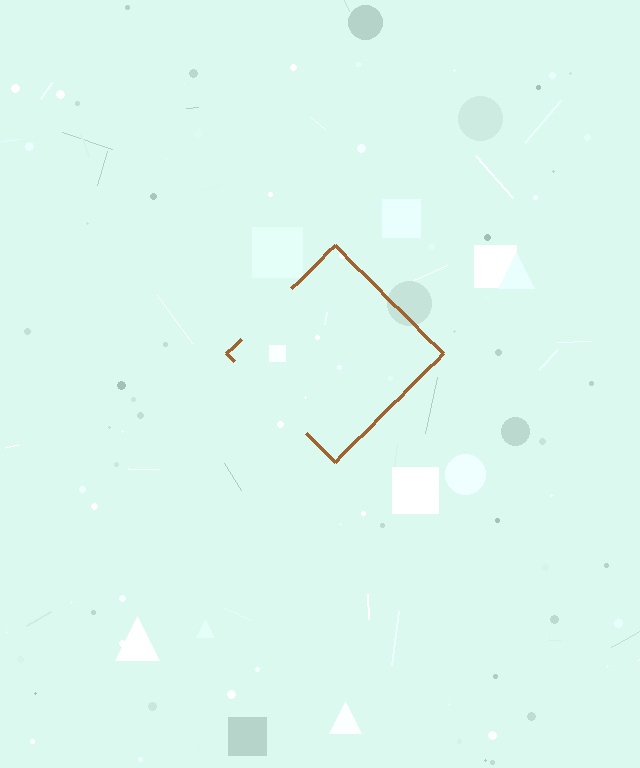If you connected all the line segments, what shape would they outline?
They would outline a diamond.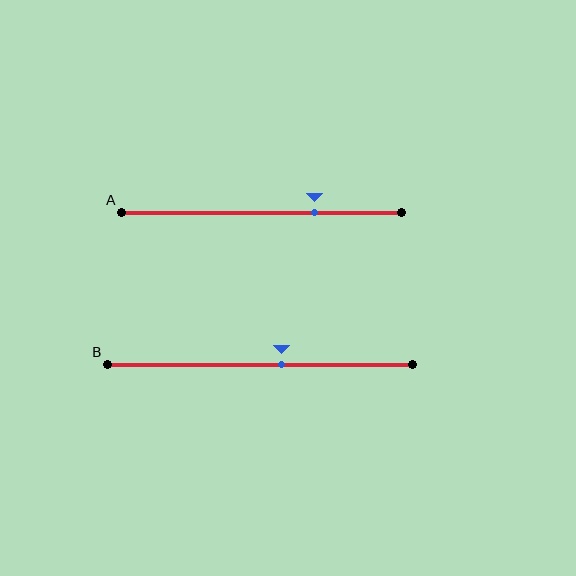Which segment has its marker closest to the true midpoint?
Segment B has its marker closest to the true midpoint.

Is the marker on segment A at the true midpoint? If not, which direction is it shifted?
No, the marker on segment A is shifted to the right by about 19% of the segment length.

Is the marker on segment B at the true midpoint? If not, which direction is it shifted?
No, the marker on segment B is shifted to the right by about 7% of the segment length.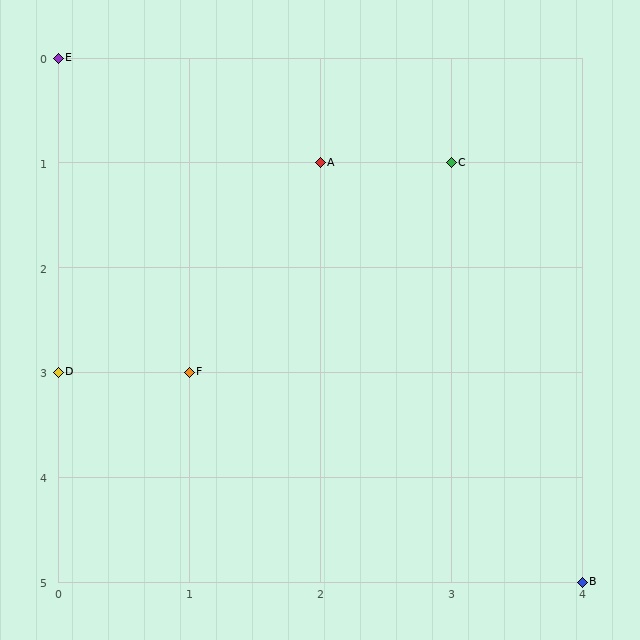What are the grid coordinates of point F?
Point F is at grid coordinates (1, 3).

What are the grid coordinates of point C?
Point C is at grid coordinates (3, 1).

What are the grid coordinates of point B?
Point B is at grid coordinates (4, 5).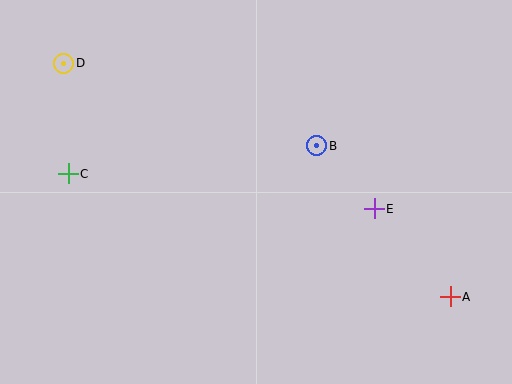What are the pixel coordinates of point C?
Point C is at (68, 174).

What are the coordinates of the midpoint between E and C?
The midpoint between E and C is at (221, 191).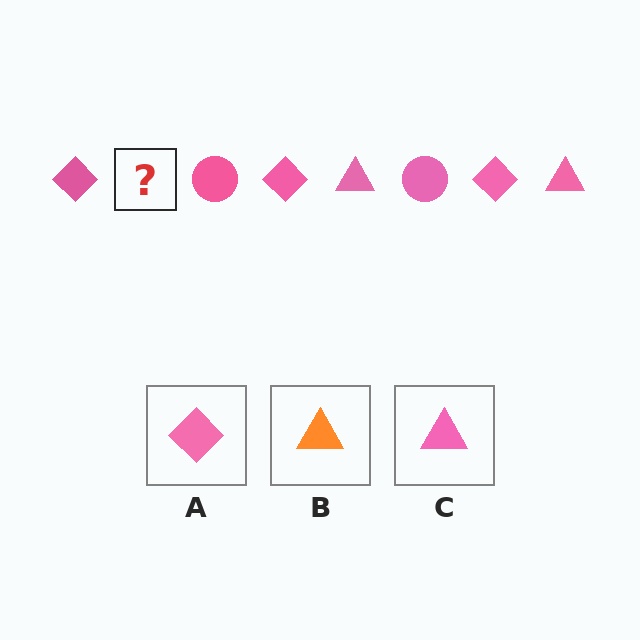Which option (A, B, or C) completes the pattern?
C.